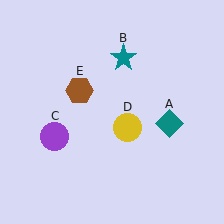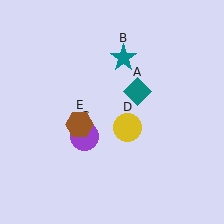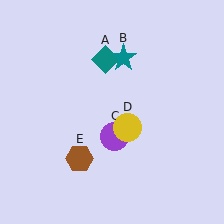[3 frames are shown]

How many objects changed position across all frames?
3 objects changed position: teal diamond (object A), purple circle (object C), brown hexagon (object E).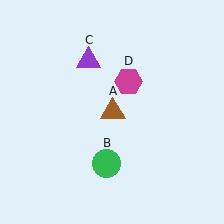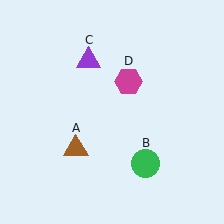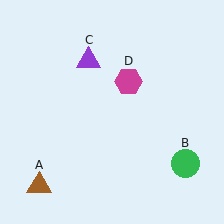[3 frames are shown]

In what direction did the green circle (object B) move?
The green circle (object B) moved right.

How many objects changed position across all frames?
2 objects changed position: brown triangle (object A), green circle (object B).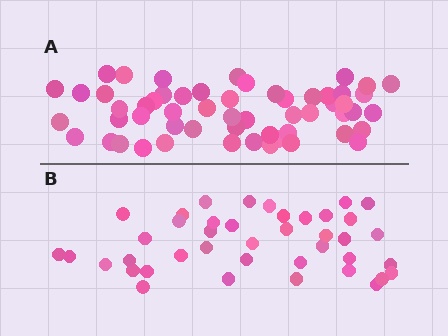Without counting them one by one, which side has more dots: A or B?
Region A (the top region) has more dots.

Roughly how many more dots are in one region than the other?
Region A has approximately 15 more dots than region B.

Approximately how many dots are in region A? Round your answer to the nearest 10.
About 60 dots. (The exact count is 56, which rounds to 60.)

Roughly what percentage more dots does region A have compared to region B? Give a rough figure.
About 35% more.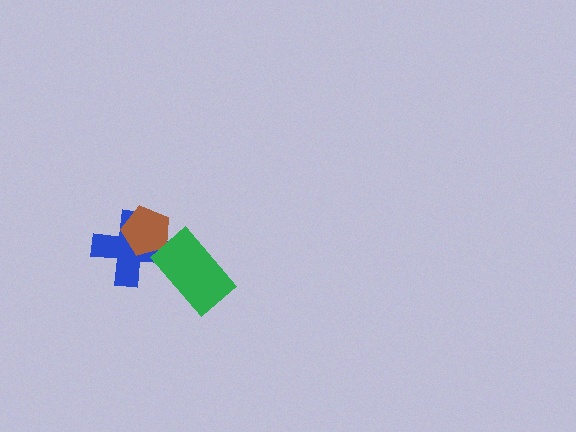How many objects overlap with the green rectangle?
1 object overlaps with the green rectangle.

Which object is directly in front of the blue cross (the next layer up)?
The brown pentagon is directly in front of the blue cross.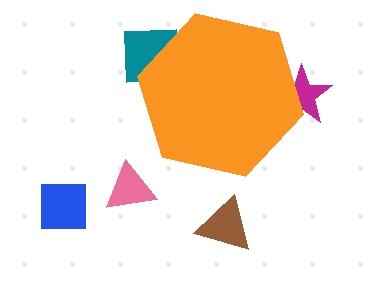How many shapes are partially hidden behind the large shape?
2 shapes are partially hidden.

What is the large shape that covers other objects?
An orange hexagon.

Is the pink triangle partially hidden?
No, the pink triangle is fully visible.